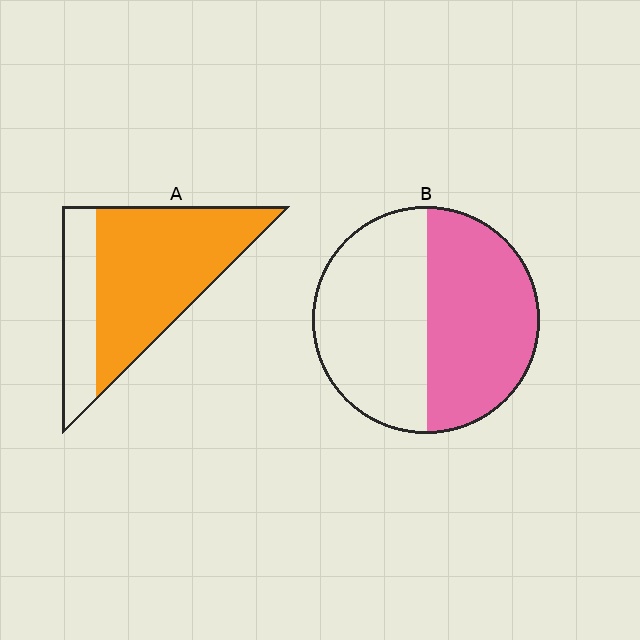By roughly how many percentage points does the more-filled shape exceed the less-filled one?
By roughly 25 percentage points (A over B).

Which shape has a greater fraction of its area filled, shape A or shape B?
Shape A.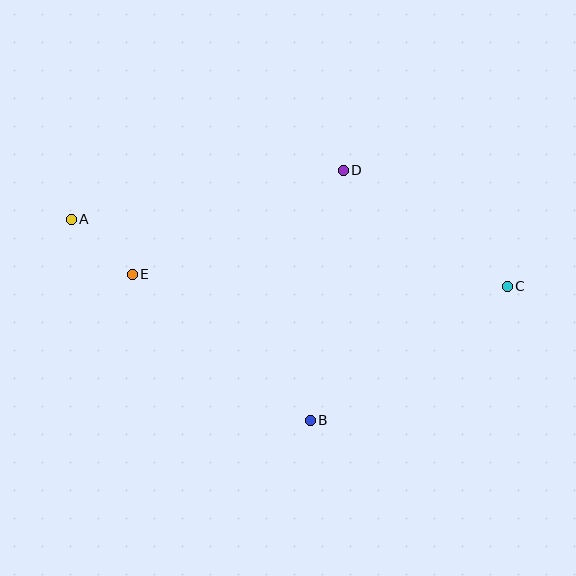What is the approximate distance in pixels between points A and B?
The distance between A and B is approximately 312 pixels.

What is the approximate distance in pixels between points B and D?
The distance between B and D is approximately 252 pixels.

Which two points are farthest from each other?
Points A and C are farthest from each other.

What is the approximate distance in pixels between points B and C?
The distance between B and C is approximately 238 pixels.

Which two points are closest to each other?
Points A and E are closest to each other.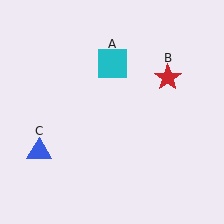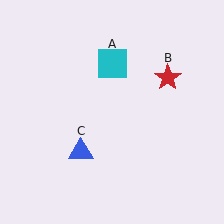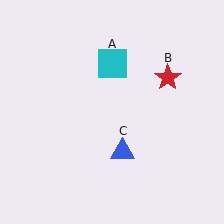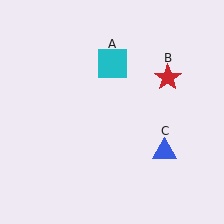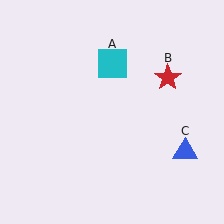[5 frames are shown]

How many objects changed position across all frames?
1 object changed position: blue triangle (object C).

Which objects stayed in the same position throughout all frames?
Cyan square (object A) and red star (object B) remained stationary.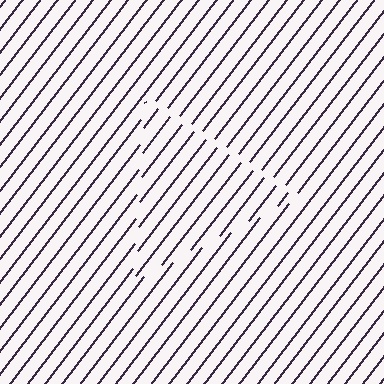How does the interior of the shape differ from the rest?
The interior of the shape contains the same grating, shifted by half a period — the contour is defined by the phase discontinuity where line-ends from the inner and outer gratings abut.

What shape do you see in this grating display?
An illusory triangle. The interior of the shape contains the same grating, shifted by half a period — the contour is defined by the phase discontinuity where line-ends from the inner and outer gratings abut.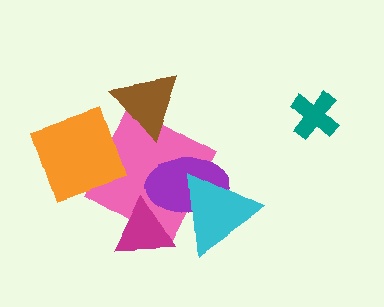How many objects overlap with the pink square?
5 objects overlap with the pink square.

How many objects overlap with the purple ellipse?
3 objects overlap with the purple ellipse.